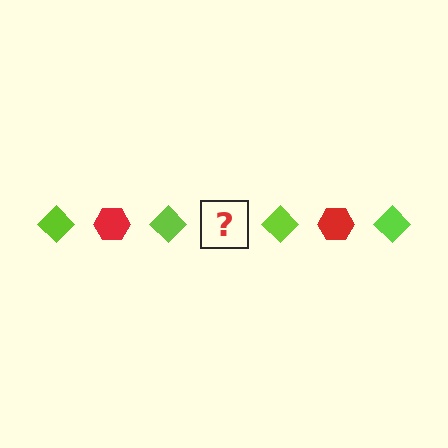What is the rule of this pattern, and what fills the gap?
The rule is that the pattern alternates between lime diamond and red hexagon. The gap should be filled with a red hexagon.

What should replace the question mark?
The question mark should be replaced with a red hexagon.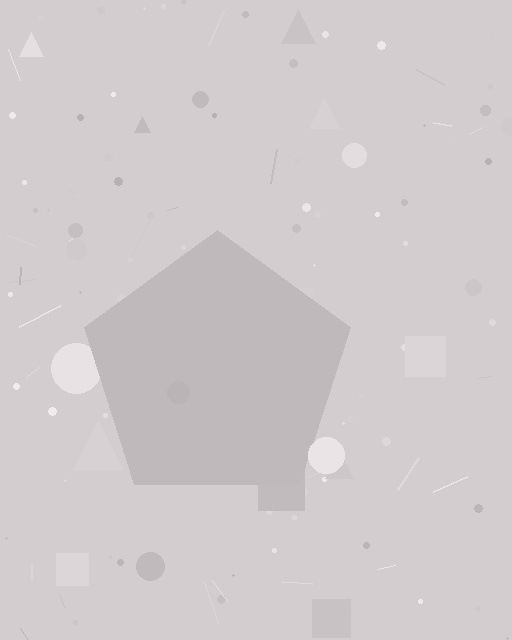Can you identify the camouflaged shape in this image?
The camouflaged shape is a pentagon.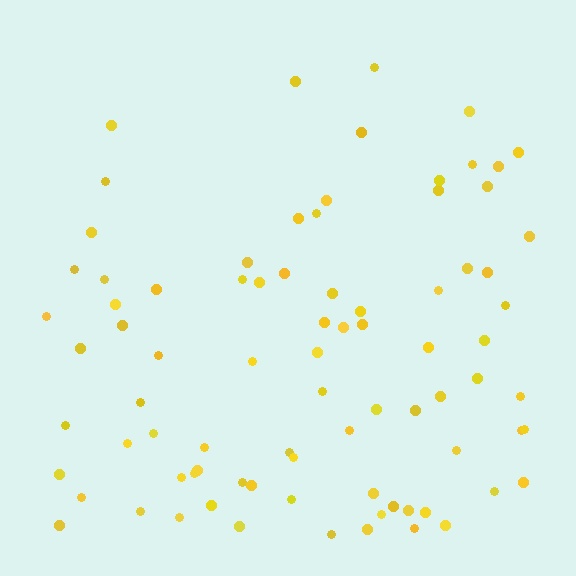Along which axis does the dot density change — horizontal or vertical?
Vertical.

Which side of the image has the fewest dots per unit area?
The top.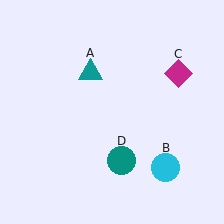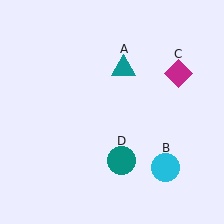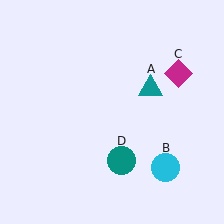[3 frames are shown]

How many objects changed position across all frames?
1 object changed position: teal triangle (object A).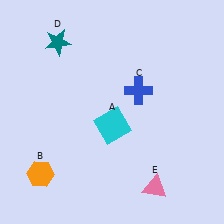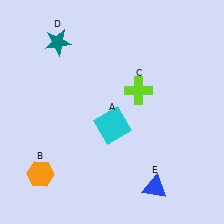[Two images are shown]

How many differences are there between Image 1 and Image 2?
There are 2 differences between the two images.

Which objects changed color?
C changed from blue to lime. E changed from pink to blue.